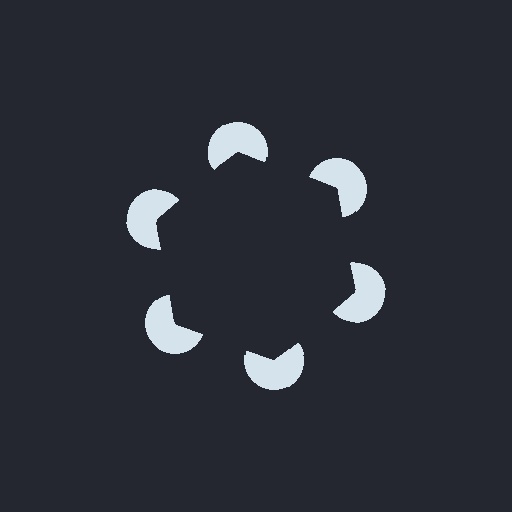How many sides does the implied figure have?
6 sides.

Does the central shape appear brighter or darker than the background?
It typically appears slightly darker than the background, even though no actual brightness change is drawn.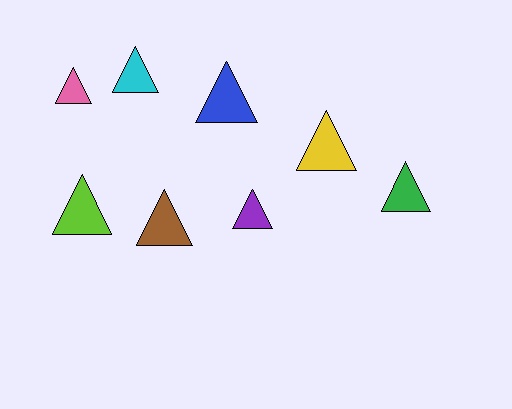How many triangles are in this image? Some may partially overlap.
There are 8 triangles.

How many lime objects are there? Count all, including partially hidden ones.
There is 1 lime object.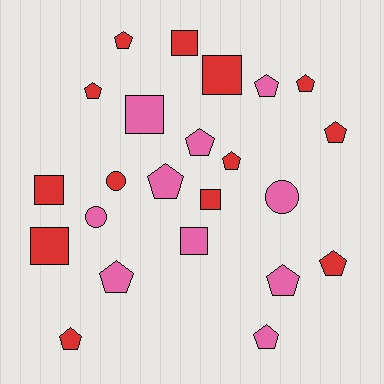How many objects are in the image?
There are 23 objects.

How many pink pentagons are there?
There are 6 pink pentagons.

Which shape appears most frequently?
Pentagon, with 13 objects.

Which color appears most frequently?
Red, with 13 objects.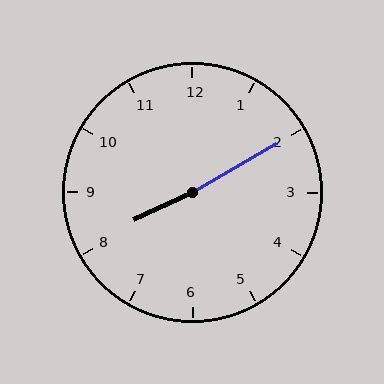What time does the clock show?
8:10.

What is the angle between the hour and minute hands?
Approximately 175 degrees.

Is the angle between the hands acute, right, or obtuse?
It is obtuse.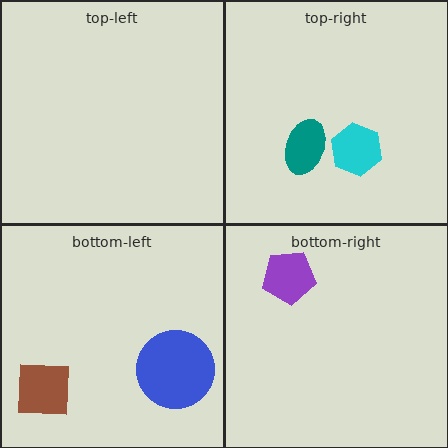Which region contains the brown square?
The bottom-left region.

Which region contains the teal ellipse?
The top-right region.